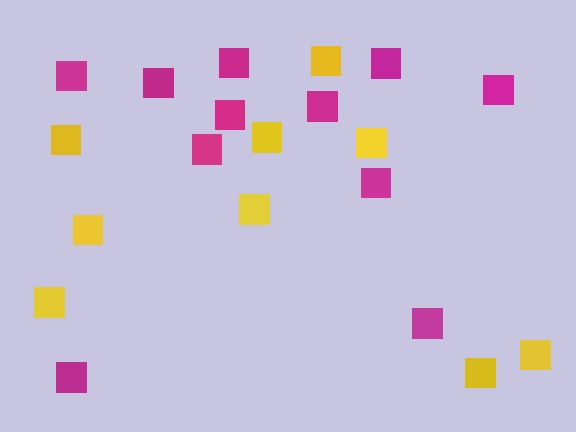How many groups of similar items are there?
There are 2 groups: one group of yellow squares (9) and one group of magenta squares (11).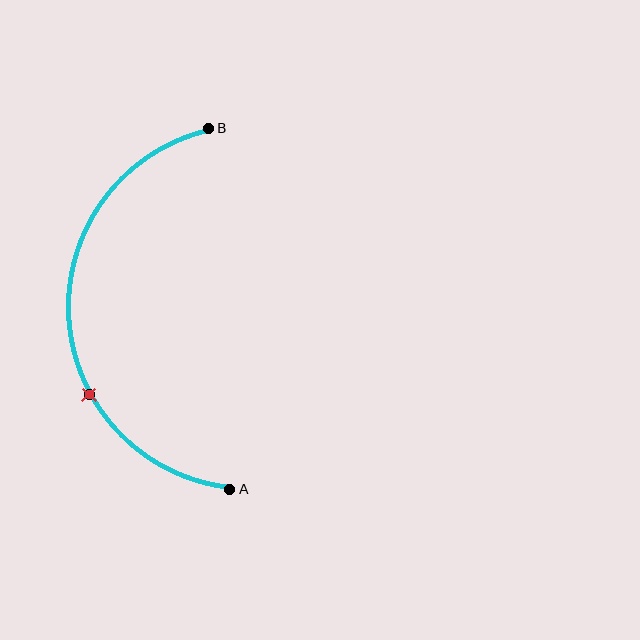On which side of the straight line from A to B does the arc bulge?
The arc bulges to the left of the straight line connecting A and B.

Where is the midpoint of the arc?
The arc midpoint is the point on the curve farthest from the straight line joining A and B. It sits to the left of that line.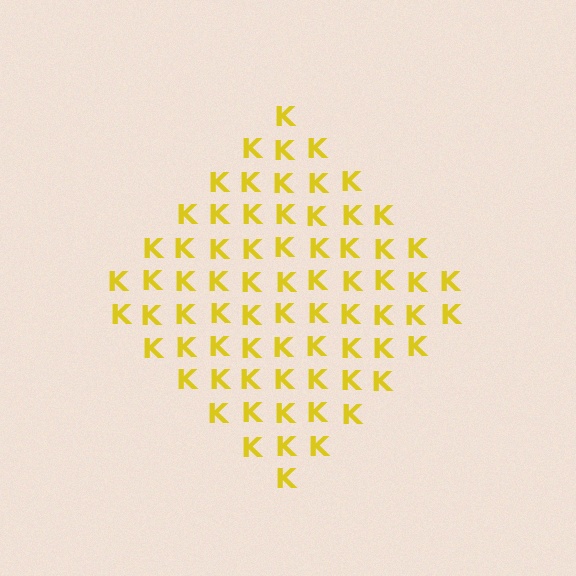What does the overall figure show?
The overall figure shows a diamond.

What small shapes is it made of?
It is made of small letter K's.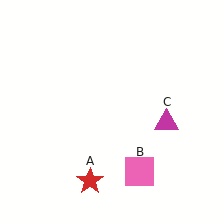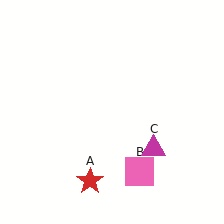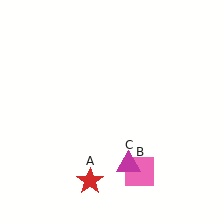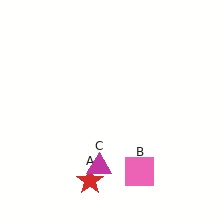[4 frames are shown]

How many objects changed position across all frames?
1 object changed position: magenta triangle (object C).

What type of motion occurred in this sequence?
The magenta triangle (object C) rotated clockwise around the center of the scene.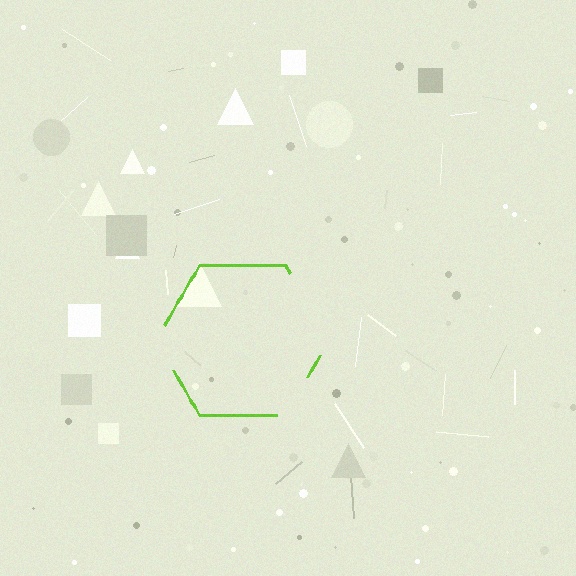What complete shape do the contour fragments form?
The contour fragments form a hexagon.